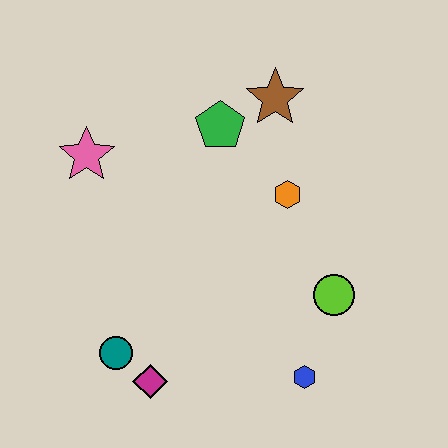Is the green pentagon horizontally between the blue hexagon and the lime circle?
No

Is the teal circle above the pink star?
No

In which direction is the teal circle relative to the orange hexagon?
The teal circle is to the left of the orange hexagon.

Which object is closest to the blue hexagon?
The lime circle is closest to the blue hexagon.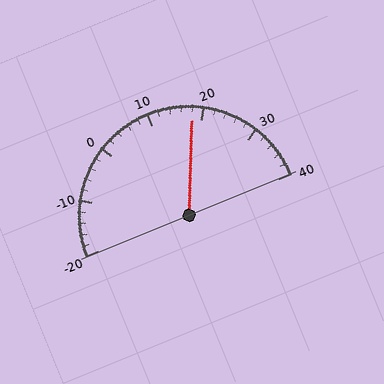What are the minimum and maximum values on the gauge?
The gauge ranges from -20 to 40.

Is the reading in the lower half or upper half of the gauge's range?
The reading is in the upper half of the range (-20 to 40).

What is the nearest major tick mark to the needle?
The nearest major tick mark is 20.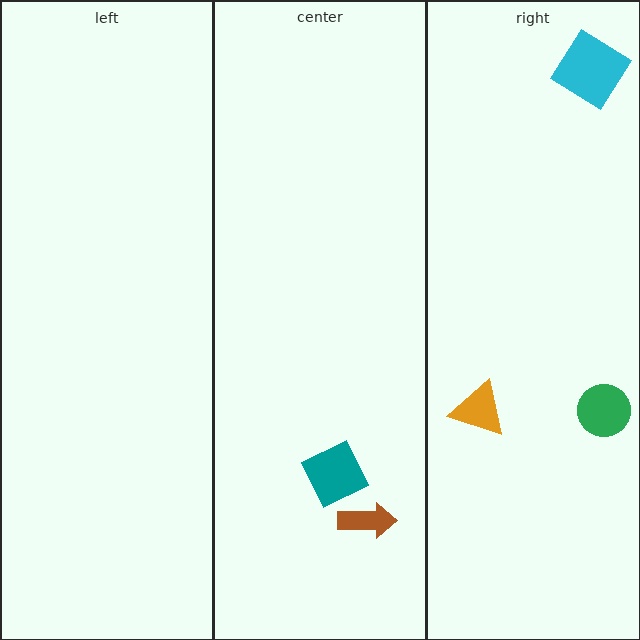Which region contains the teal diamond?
The center region.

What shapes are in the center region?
The teal diamond, the brown arrow.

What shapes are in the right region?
The cyan diamond, the orange triangle, the green circle.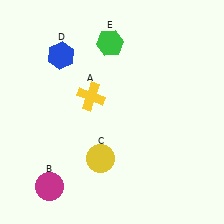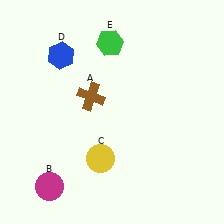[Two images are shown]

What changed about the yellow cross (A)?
In Image 1, A is yellow. In Image 2, it changed to brown.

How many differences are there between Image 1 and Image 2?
There is 1 difference between the two images.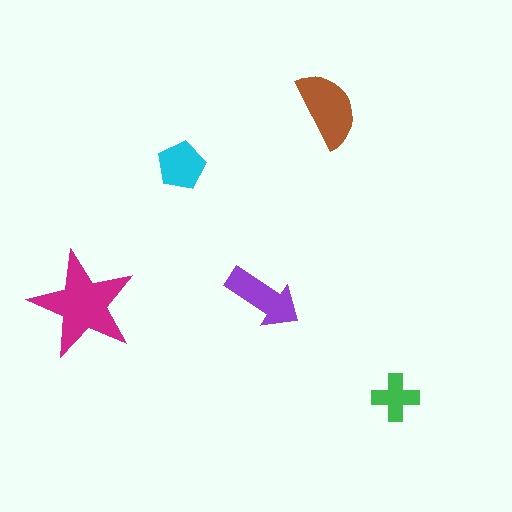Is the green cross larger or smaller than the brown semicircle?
Smaller.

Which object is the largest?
The magenta star.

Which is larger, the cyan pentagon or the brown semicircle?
The brown semicircle.